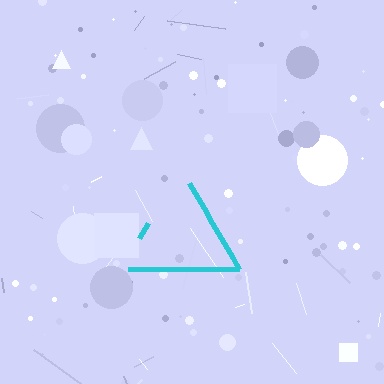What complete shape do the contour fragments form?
The contour fragments form a triangle.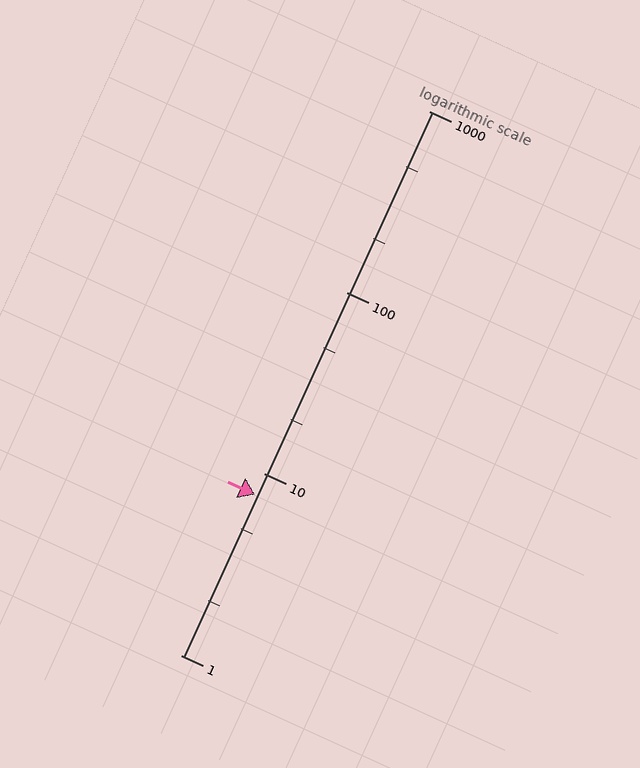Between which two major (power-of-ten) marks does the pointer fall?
The pointer is between 1 and 10.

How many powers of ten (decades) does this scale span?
The scale spans 3 decades, from 1 to 1000.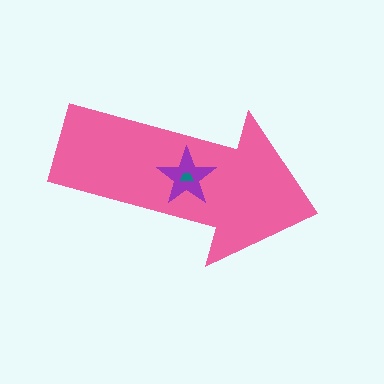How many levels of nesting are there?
3.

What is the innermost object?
The teal trapezoid.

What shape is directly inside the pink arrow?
The purple star.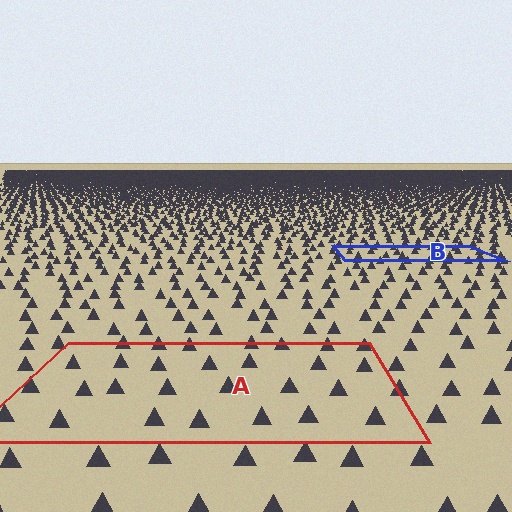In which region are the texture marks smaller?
The texture marks are smaller in region B, because it is farther away.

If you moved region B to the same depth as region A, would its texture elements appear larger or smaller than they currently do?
They would appear larger. At a closer depth, the same texture elements are projected at a bigger on-screen size.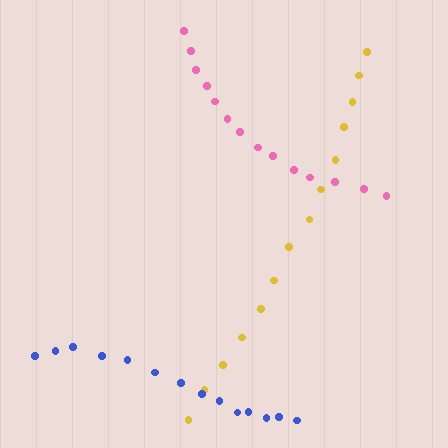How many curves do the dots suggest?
There are 3 distinct paths.